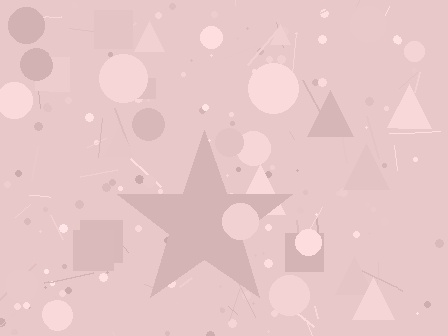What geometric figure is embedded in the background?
A star is embedded in the background.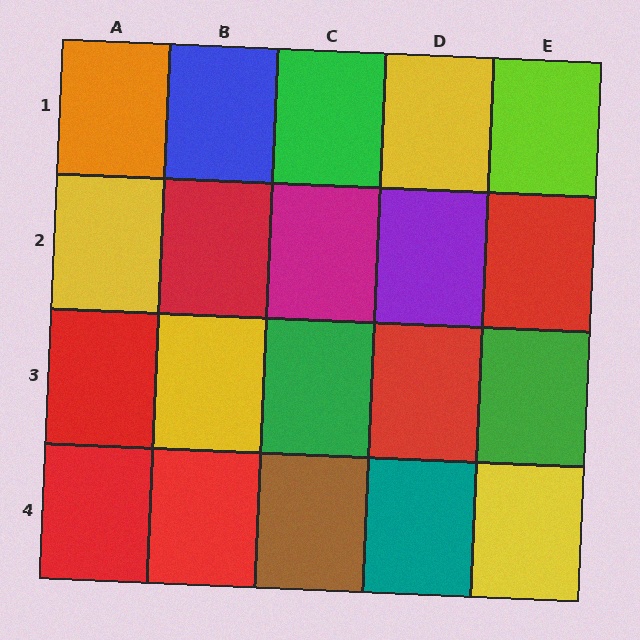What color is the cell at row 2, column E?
Red.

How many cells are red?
6 cells are red.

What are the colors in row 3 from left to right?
Red, yellow, green, red, green.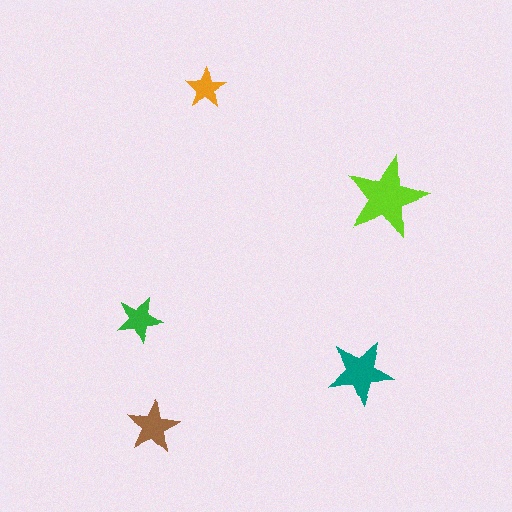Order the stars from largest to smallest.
the lime one, the teal one, the brown one, the green one, the orange one.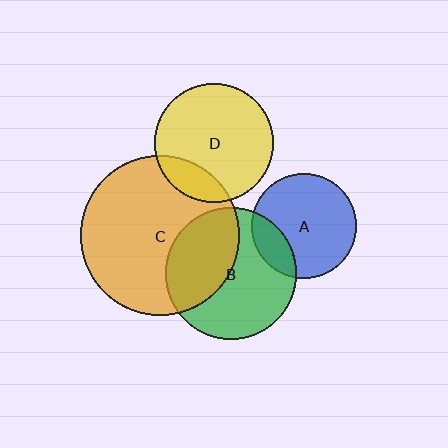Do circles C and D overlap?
Yes.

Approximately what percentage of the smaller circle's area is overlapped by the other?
Approximately 15%.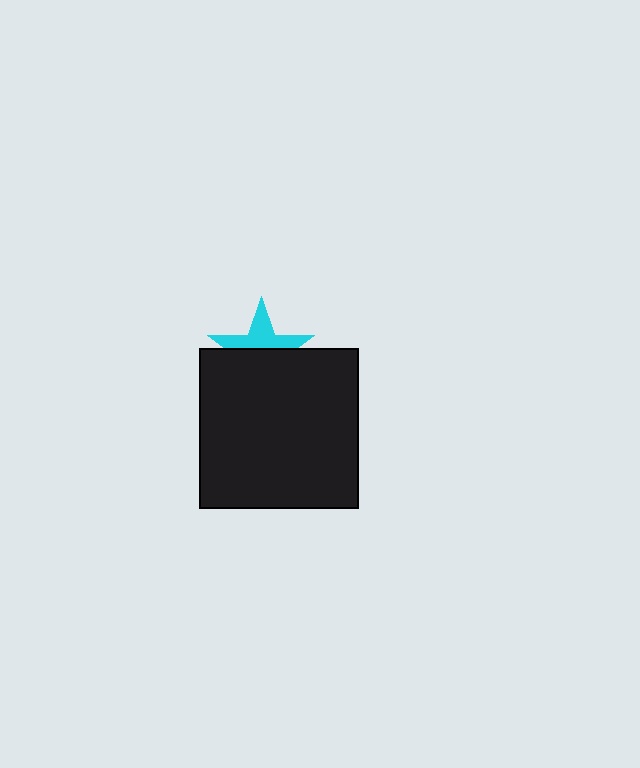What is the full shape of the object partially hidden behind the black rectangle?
The partially hidden object is a cyan star.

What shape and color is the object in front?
The object in front is a black rectangle.